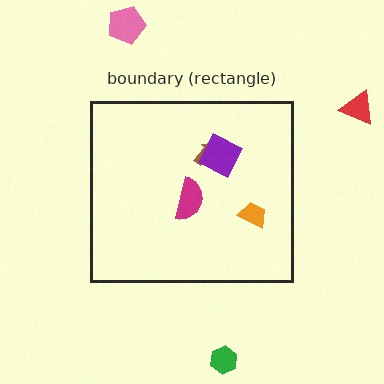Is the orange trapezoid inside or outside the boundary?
Inside.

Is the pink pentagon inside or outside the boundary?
Outside.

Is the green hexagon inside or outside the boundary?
Outside.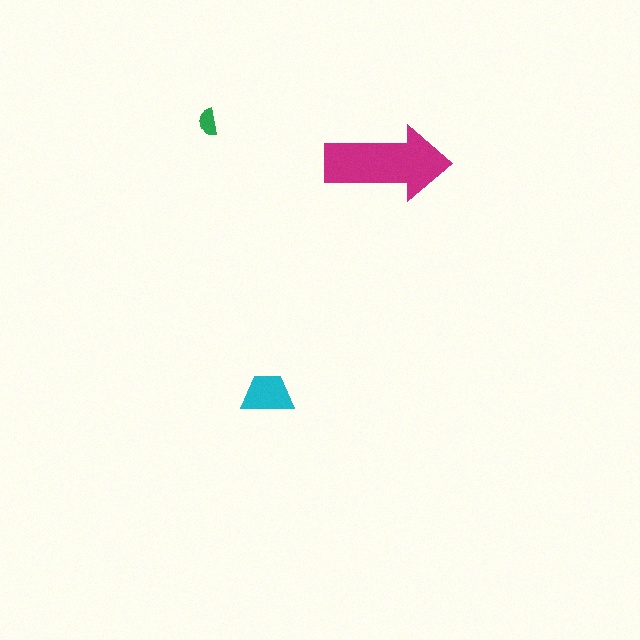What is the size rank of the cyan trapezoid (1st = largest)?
2nd.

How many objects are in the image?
There are 3 objects in the image.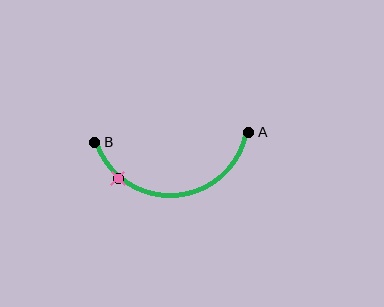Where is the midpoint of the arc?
The arc midpoint is the point on the curve farthest from the straight line joining A and B. It sits below that line.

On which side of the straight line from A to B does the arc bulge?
The arc bulges below the straight line connecting A and B.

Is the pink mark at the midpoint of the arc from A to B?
No. The pink mark lies on the arc but is closer to endpoint B. The arc midpoint would be at the point on the curve equidistant along the arc from both A and B.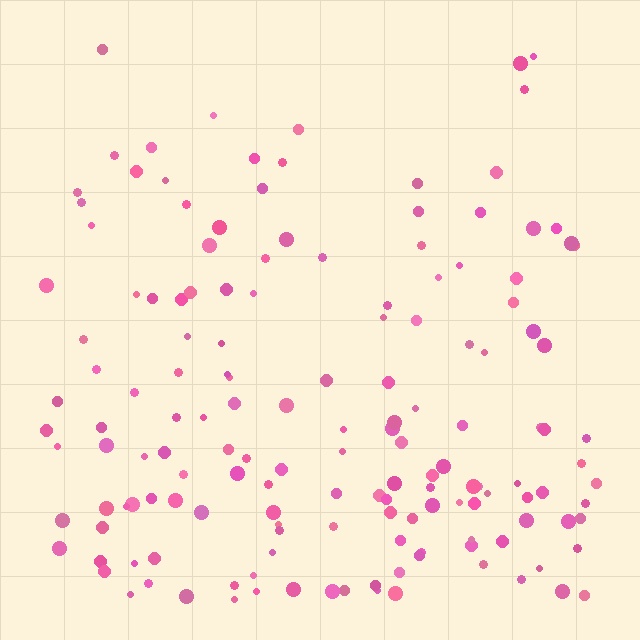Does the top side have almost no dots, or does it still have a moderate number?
Still a moderate number, just noticeably fewer than the bottom.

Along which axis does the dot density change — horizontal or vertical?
Vertical.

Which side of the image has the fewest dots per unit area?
The top.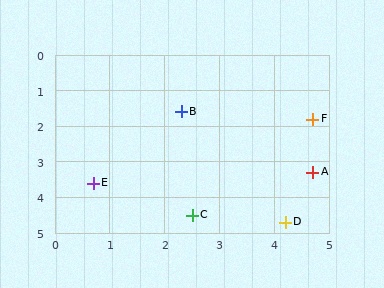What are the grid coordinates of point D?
Point D is at approximately (4.2, 4.7).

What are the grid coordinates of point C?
Point C is at approximately (2.5, 4.5).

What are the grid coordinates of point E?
Point E is at approximately (0.7, 3.6).